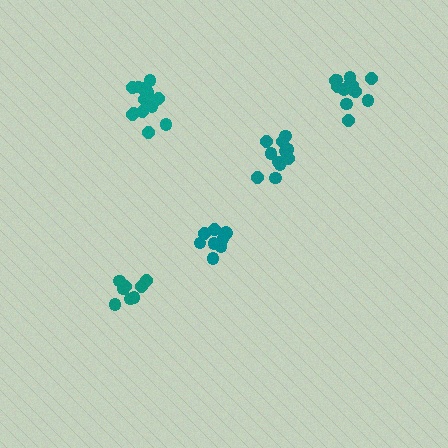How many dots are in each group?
Group 1: 13 dots, Group 2: 10 dots, Group 3: 9 dots, Group 4: 14 dots, Group 5: 15 dots (61 total).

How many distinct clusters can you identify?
There are 5 distinct clusters.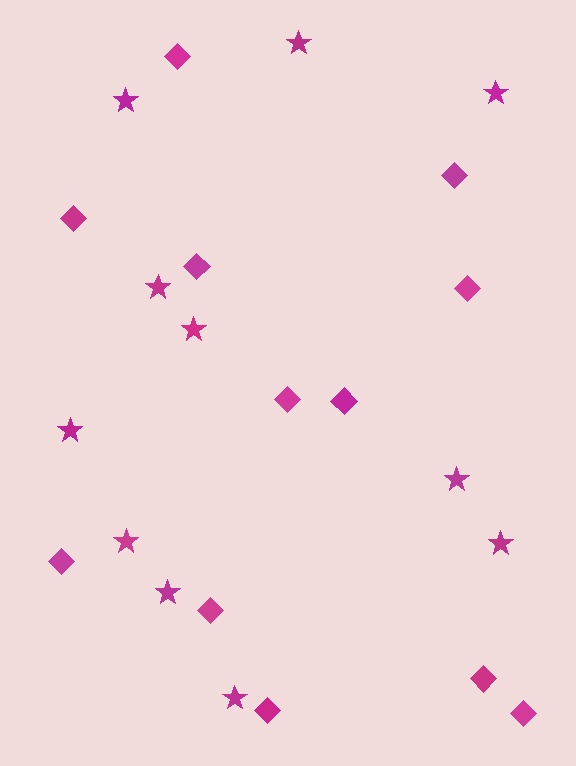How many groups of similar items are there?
There are 2 groups: one group of diamonds (12) and one group of stars (11).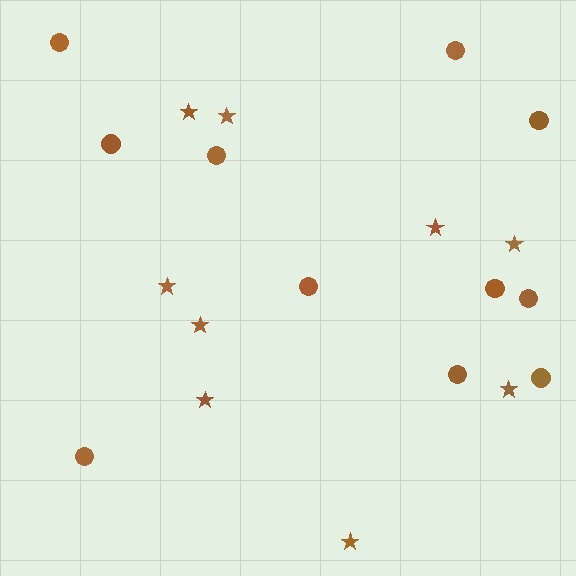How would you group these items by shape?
There are 2 groups: one group of circles (11) and one group of stars (9).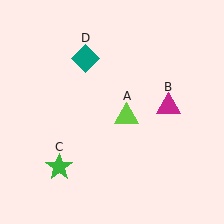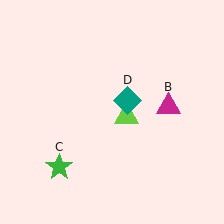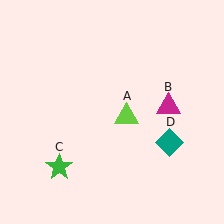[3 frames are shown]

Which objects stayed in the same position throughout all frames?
Lime triangle (object A) and magenta triangle (object B) and green star (object C) remained stationary.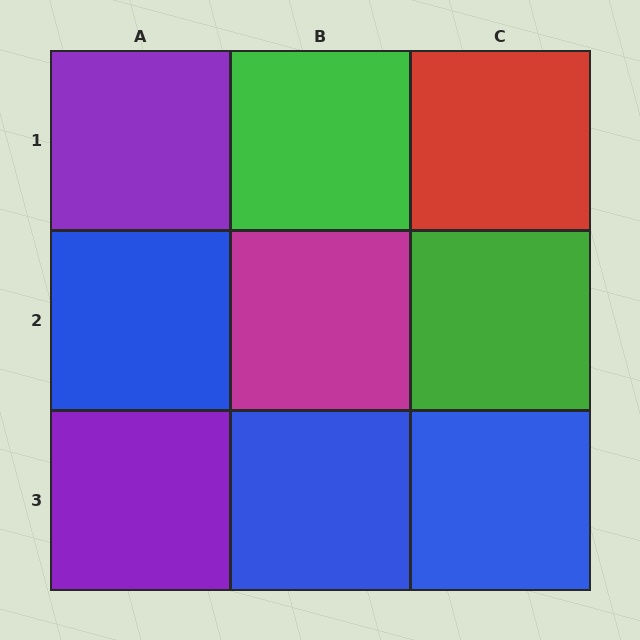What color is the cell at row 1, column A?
Purple.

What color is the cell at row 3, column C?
Blue.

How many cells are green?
2 cells are green.